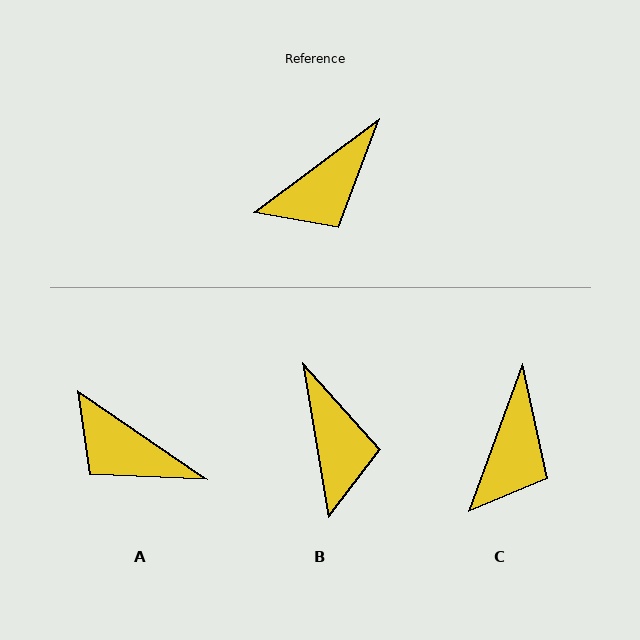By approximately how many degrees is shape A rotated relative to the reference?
Approximately 71 degrees clockwise.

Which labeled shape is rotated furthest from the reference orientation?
A, about 71 degrees away.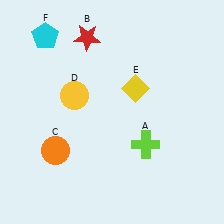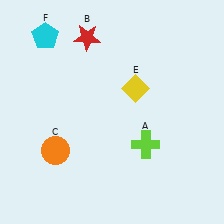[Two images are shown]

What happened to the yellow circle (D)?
The yellow circle (D) was removed in Image 2. It was in the top-left area of Image 1.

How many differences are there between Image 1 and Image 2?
There is 1 difference between the two images.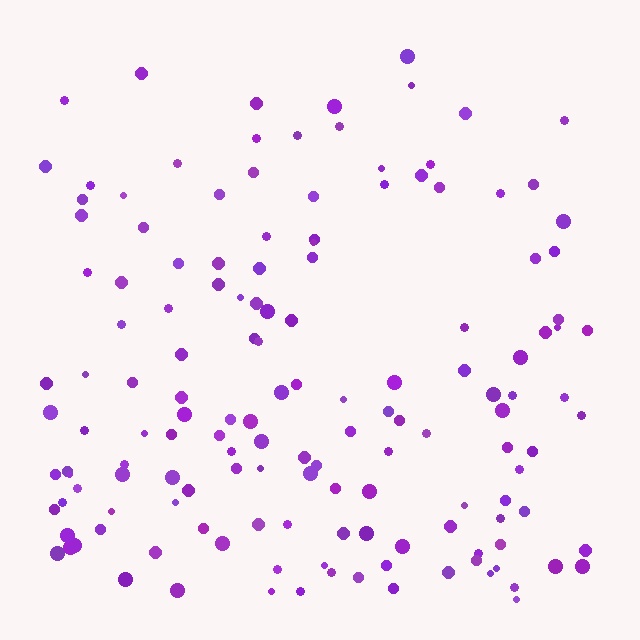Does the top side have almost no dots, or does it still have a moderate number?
Still a moderate number, just noticeably fewer than the bottom.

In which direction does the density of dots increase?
From top to bottom, with the bottom side densest.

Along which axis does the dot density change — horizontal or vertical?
Vertical.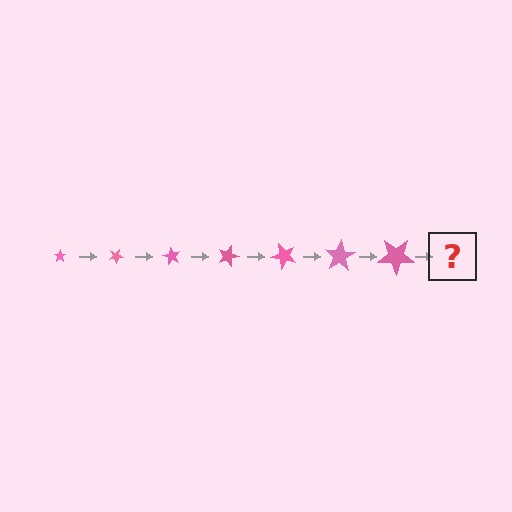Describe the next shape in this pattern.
It should be a star, larger than the previous one and rotated 210 degrees from the start.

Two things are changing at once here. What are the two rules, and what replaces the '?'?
The two rules are that the star grows larger each step and it rotates 30 degrees each step. The '?' should be a star, larger than the previous one and rotated 210 degrees from the start.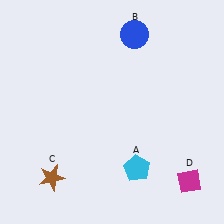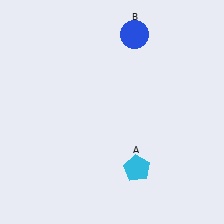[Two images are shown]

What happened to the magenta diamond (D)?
The magenta diamond (D) was removed in Image 2. It was in the bottom-right area of Image 1.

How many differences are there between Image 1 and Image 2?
There are 2 differences between the two images.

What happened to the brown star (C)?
The brown star (C) was removed in Image 2. It was in the bottom-left area of Image 1.